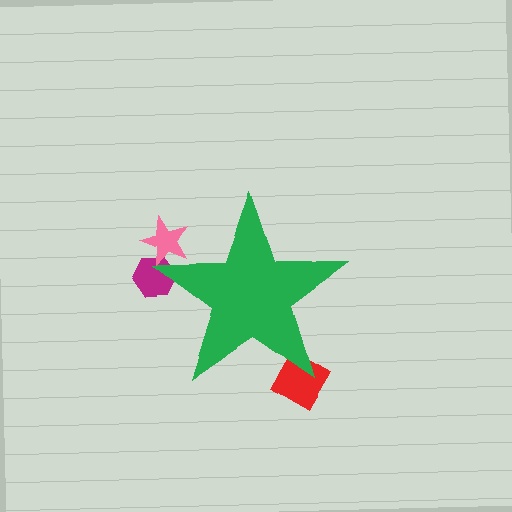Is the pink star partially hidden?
Yes, the pink star is partially hidden behind the green star.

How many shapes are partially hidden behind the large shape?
3 shapes are partially hidden.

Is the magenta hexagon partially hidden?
Yes, the magenta hexagon is partially hidden behind the green star.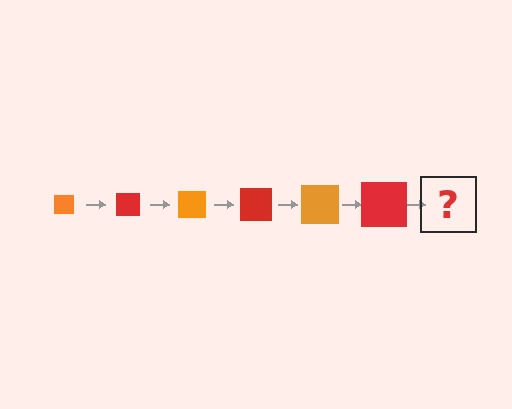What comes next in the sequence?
The next element should be an orange square, larger than the previous one.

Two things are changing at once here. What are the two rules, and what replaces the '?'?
The two rules are that the square grows larger each step and the color cycles through orange and red. The '?' should be an orange square, larger than the previous one.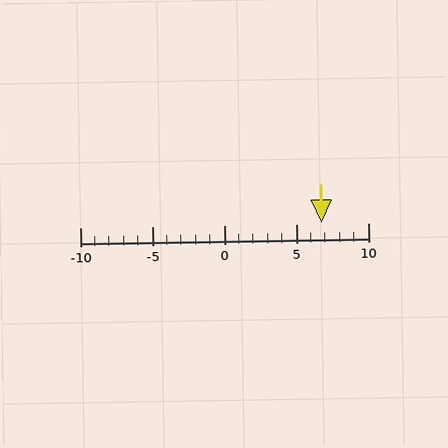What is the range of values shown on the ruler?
The ruler shows values from -10 to 10.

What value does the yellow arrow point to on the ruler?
The yellow arrow points to approximately 7.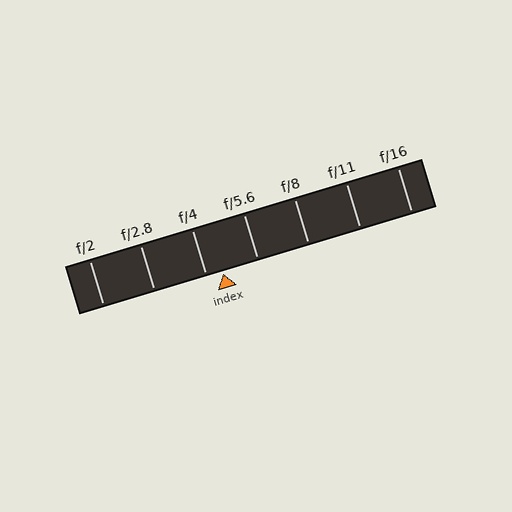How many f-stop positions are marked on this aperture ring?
There are 7 f-stop positions marked.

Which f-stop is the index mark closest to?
The index mark is closest to f/4.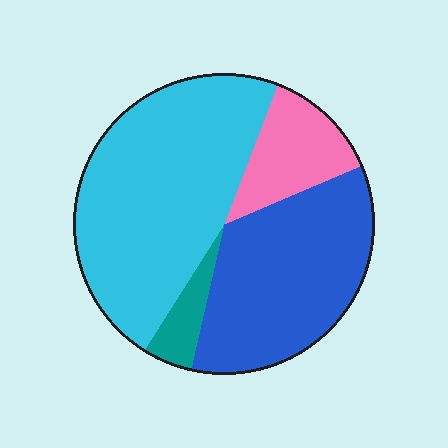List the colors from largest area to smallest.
From largest to smallest: cyan, blue, pink, teal.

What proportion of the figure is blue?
Blue takes up about one third (1/3) of the figure.